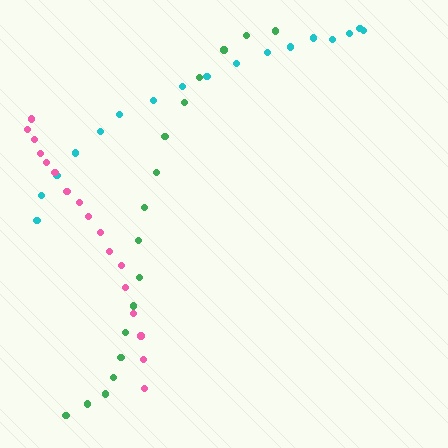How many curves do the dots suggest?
There are 3 distinct paths.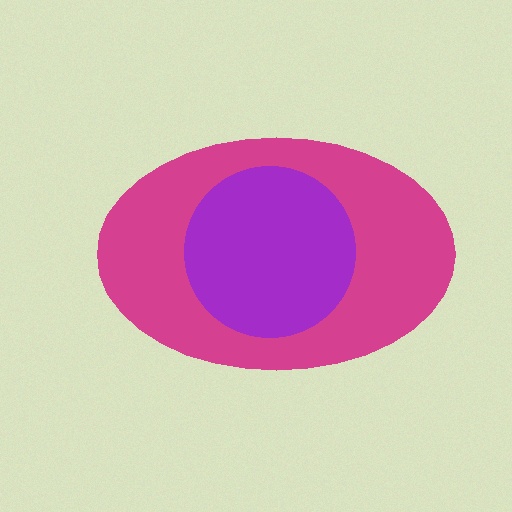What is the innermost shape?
The purple circle.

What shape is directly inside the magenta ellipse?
The purple circle.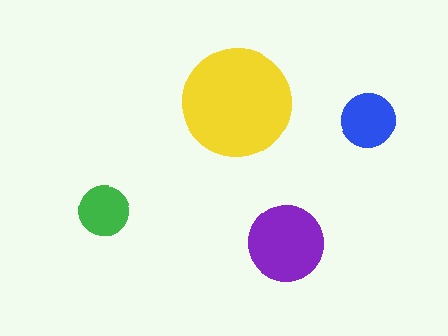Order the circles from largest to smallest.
the yellow one, the purple one, the blue one, the green one.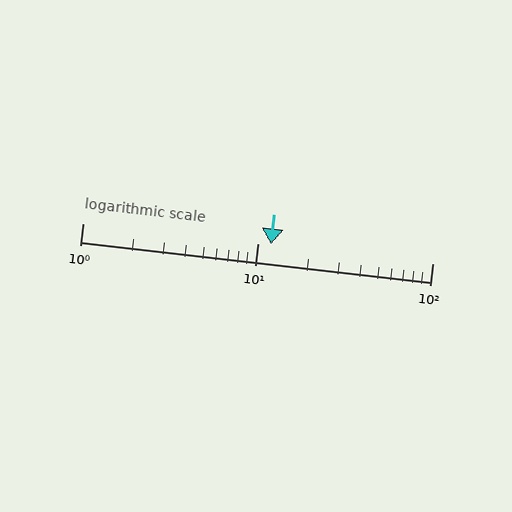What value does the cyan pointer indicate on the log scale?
The pointer indicates approximately 12.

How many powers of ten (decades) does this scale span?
The scale spans 2 decades, from 1 to 100.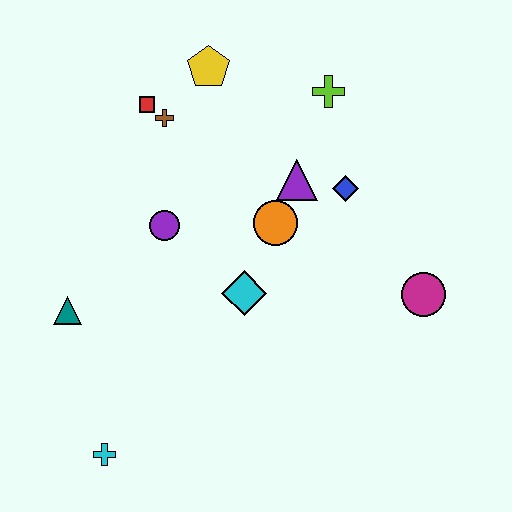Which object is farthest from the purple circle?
The magenta circle is farthest from the purple circle.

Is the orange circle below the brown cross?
Yes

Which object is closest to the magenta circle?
The blue diamond is closest to the magenta circle.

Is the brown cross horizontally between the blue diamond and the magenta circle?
No